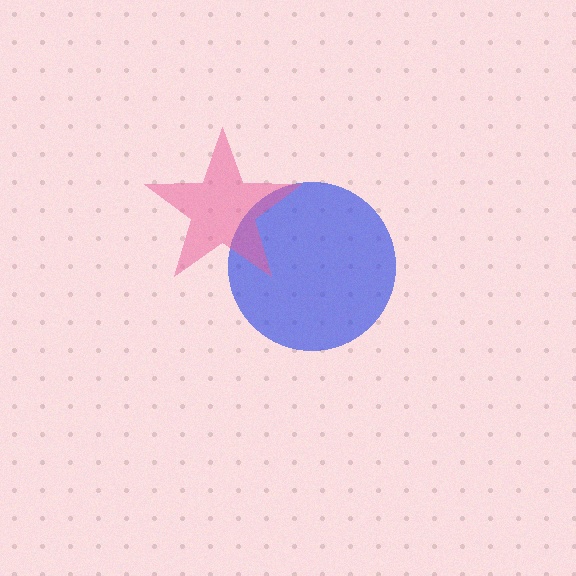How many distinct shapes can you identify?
There are 2 distinct shapes: a blue circle, a pink star.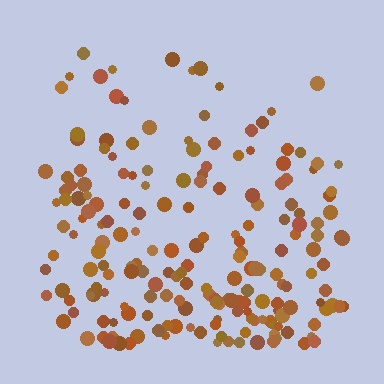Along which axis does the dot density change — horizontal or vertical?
Vertical.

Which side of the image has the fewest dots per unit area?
The top.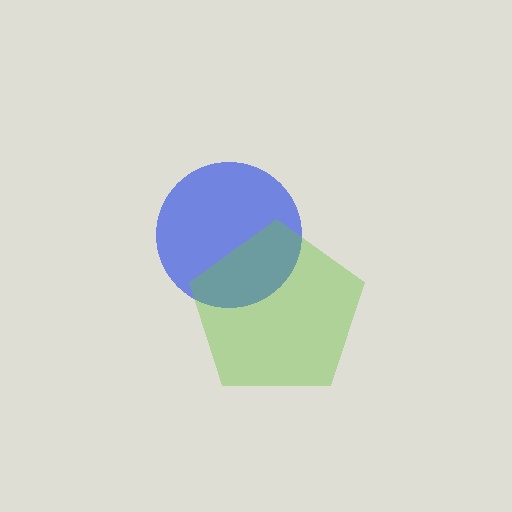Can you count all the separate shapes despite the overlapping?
Yes, there are 2 separate shapes.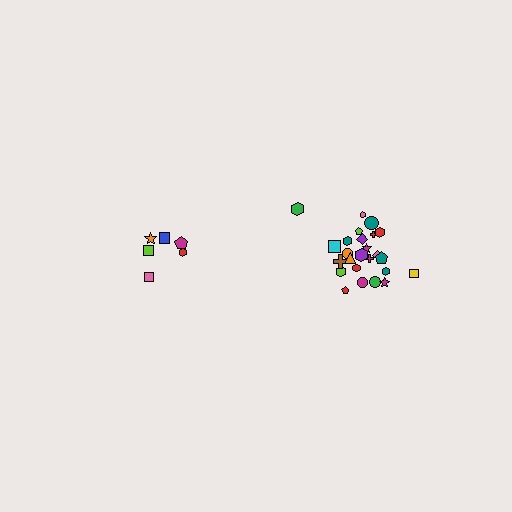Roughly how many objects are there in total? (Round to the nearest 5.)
Roughly 30 objects in total.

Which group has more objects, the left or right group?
The right group.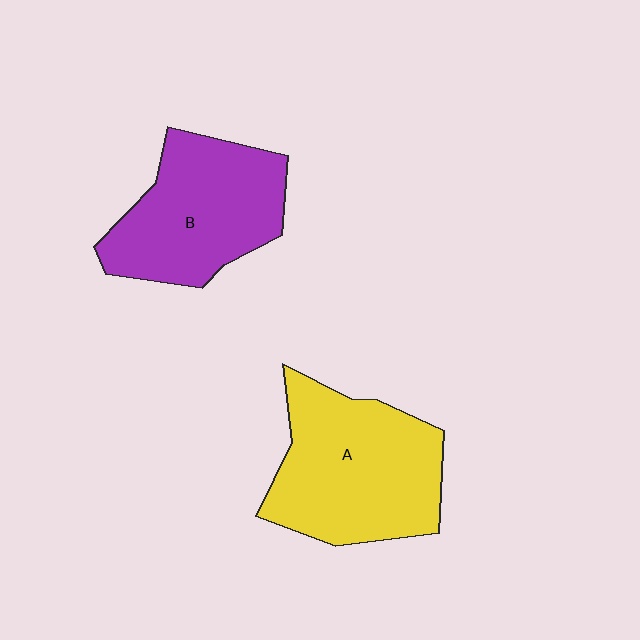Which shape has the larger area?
Shape A (yellow).